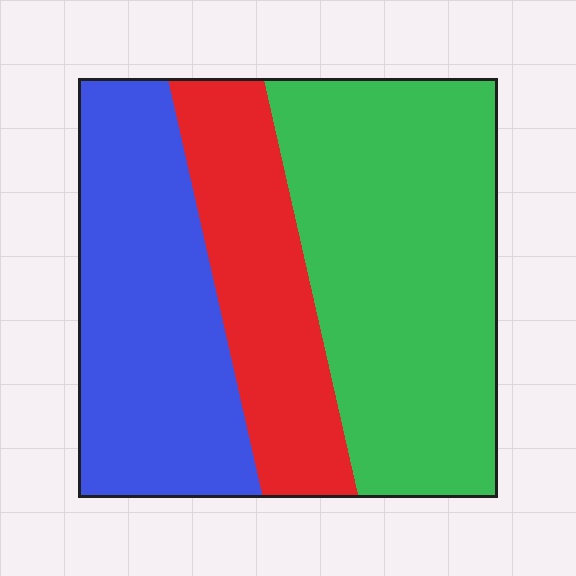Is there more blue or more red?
Blue.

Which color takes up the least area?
Red, at roughly 25%.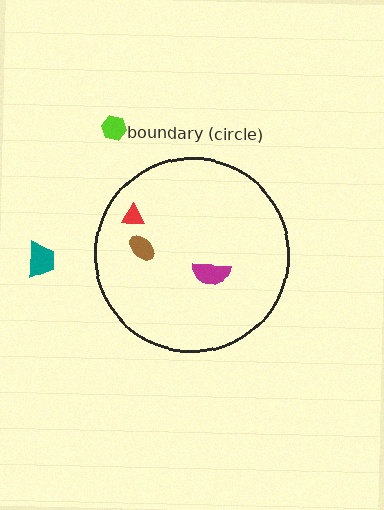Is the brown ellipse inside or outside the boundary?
Inside.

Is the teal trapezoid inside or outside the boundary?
Outside.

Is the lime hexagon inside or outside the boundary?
Outside.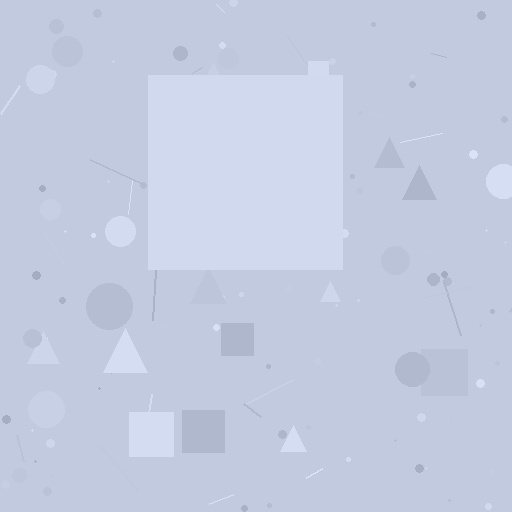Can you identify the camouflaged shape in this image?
The camouflaged shape is a square.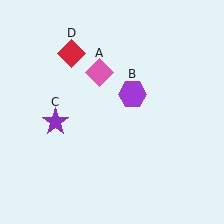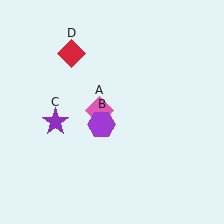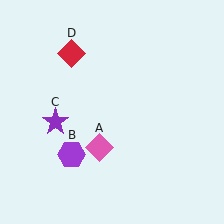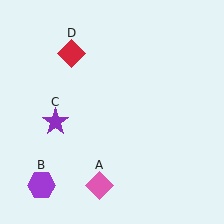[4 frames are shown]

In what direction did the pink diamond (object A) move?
The pink diamond (object A) moved down.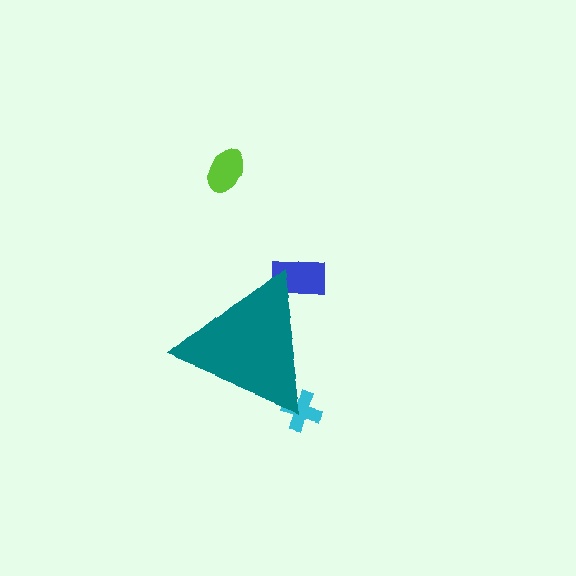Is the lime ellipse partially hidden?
No, the lime ellipse is fully visible.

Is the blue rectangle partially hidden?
Yes, the blue rectangle is partially hidden behind the teal triangle.